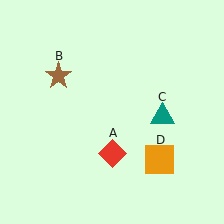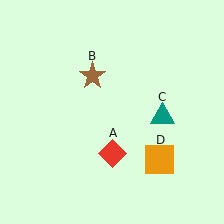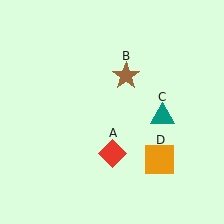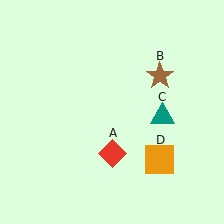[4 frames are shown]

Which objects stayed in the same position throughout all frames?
Red diamond (object A) and teal triangle (object C) and orange square (object D) remained stationary.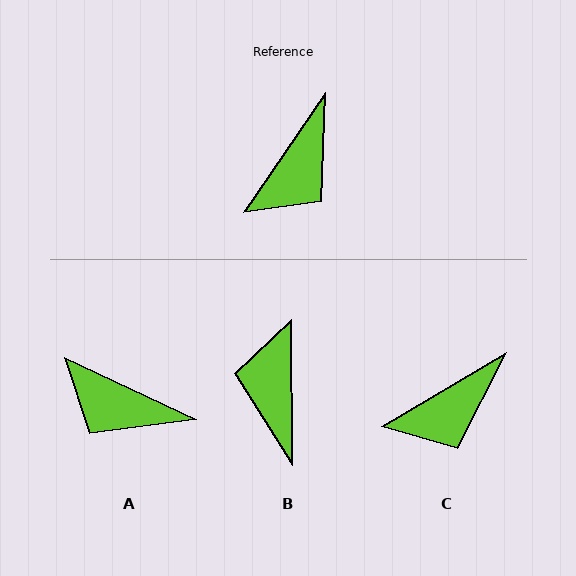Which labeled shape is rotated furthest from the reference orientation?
B, about 145 degrees away.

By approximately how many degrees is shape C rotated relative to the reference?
Approximately 25 degrees clockwise.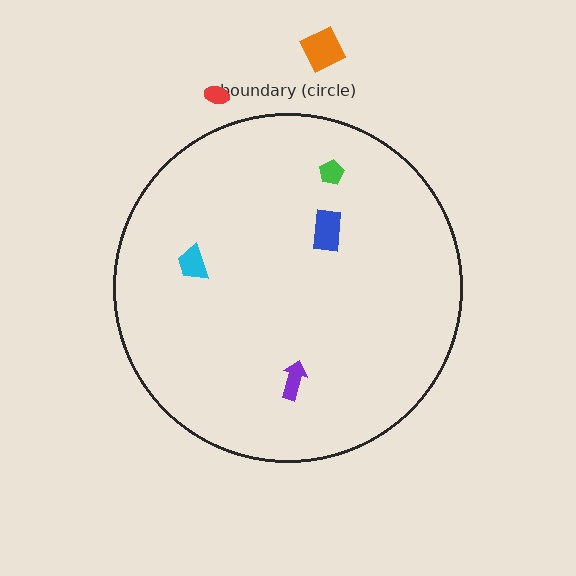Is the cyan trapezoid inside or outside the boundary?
Inside.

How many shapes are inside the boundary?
4 inside, 2 outside.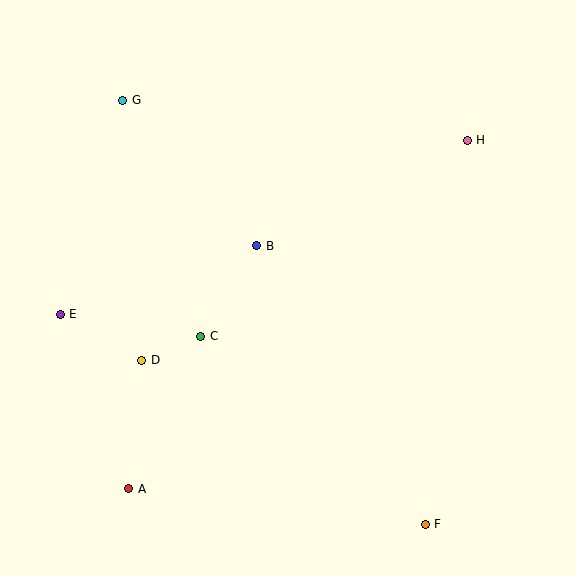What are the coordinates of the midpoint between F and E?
The midpoint between F and E is at (243, 419).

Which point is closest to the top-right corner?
Point H is closest to the top-right corner.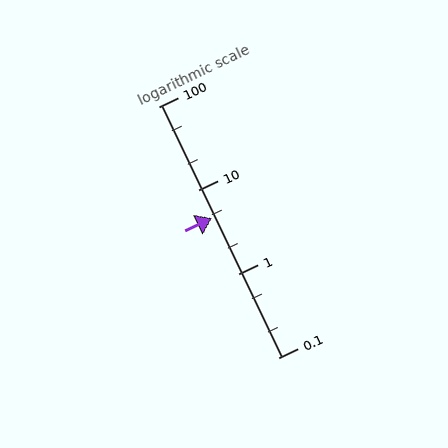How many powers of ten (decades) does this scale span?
The scale spans 3 decades, from 0.1 to 100.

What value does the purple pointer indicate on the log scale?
The pointer indicates approximately 4.7.